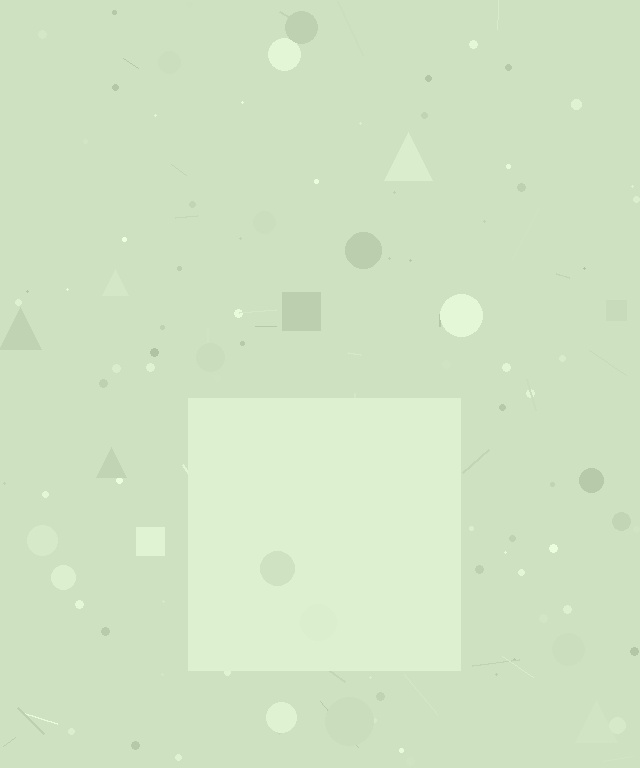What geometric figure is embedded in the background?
A square is embedded in the background.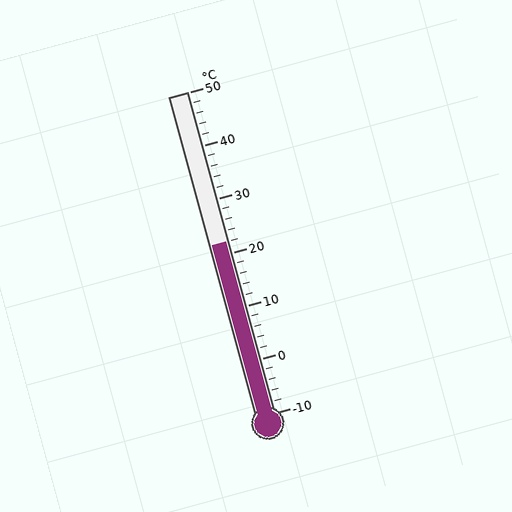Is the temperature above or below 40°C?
The temperature is below 40°C.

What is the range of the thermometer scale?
The thermometer scale ranges from -10°C to 50°C.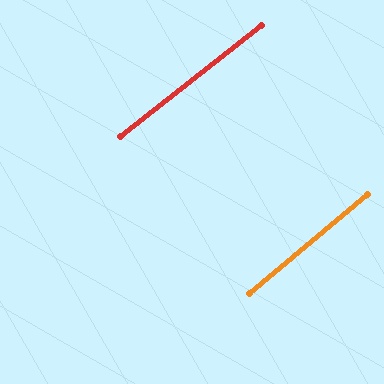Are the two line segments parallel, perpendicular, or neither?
Parallel — their directions differ by only 1.7°.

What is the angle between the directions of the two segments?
Approximately 2 degrees.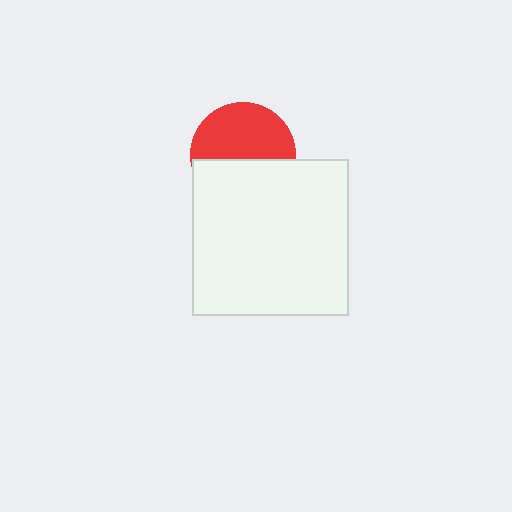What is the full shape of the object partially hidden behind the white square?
The partially hidden object is a red circle.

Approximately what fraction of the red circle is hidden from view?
Roughly 44% of the red circle is hidden behind the white square.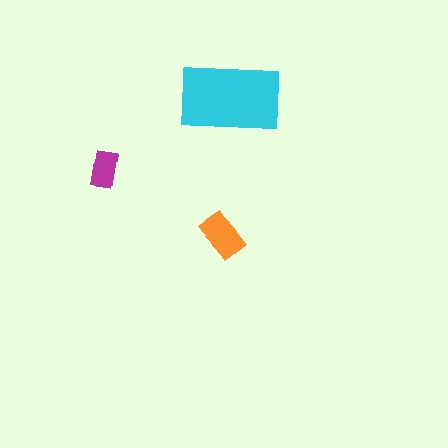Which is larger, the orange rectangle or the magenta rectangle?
The orange one.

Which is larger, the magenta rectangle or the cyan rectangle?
The cyan one.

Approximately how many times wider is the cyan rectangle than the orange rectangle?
About 2 times wider.